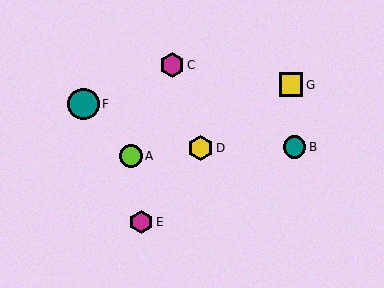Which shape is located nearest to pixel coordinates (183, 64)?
The magenta hexagon (labeled C) at (172, 65) is nearest to that location.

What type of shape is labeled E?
Shape E is a magenta hexagon.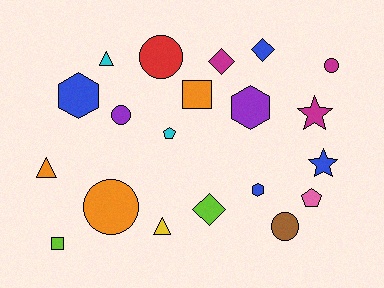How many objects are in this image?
There are 20 objects.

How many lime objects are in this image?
There are 2 lime objects.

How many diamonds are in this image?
There are 3 diamonds.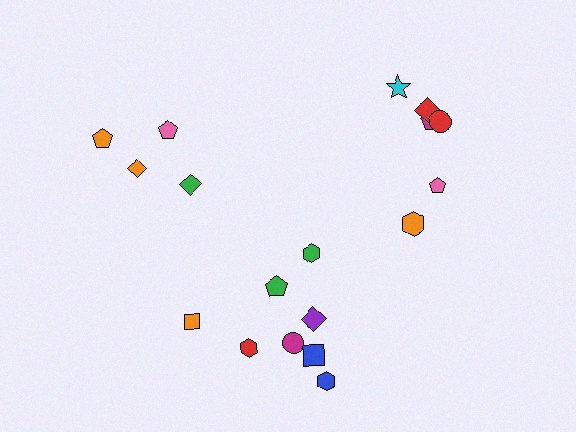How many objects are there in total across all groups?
There are 18 objects.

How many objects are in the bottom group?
There are 8 objects.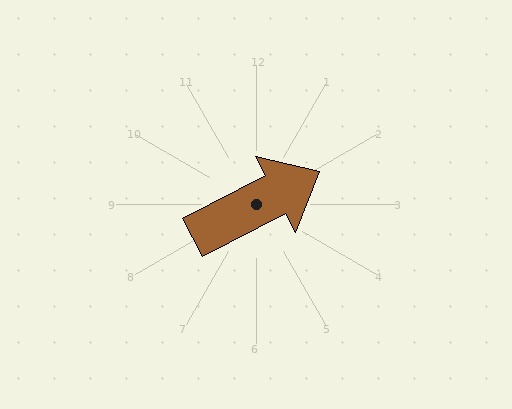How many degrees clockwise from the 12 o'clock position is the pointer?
Approximately 62 degrees.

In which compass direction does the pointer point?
Northeast.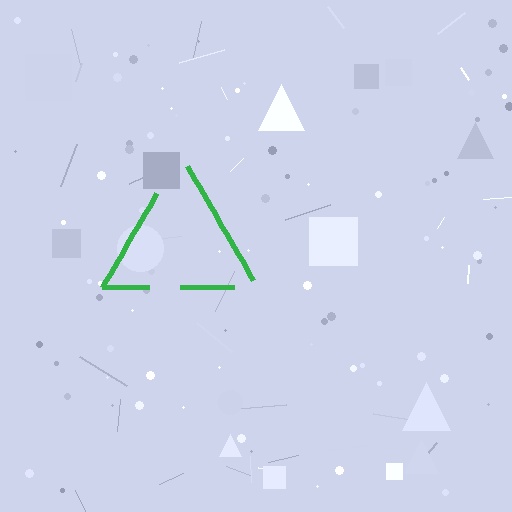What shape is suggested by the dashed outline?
The dashed outline suggests a triangle.